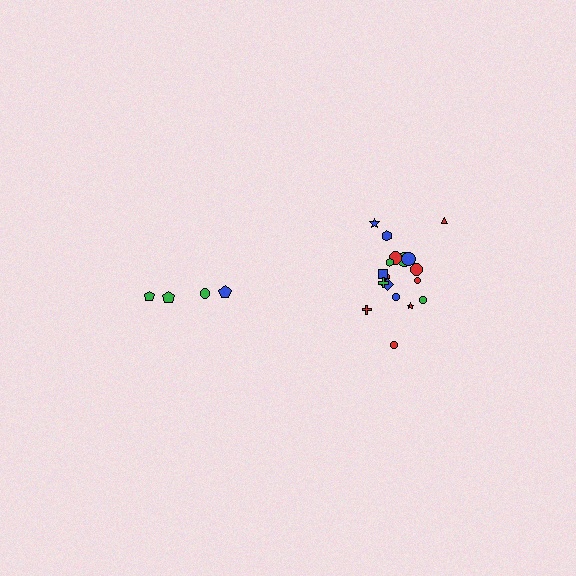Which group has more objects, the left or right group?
The right group.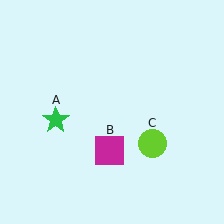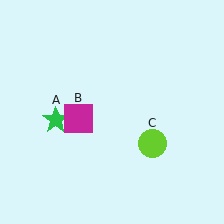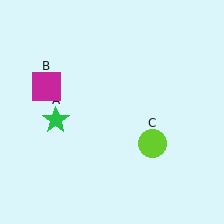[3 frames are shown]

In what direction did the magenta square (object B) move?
The magenta square (object B) moved up and to the left.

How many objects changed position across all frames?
1 object changed position: magenta square (object B).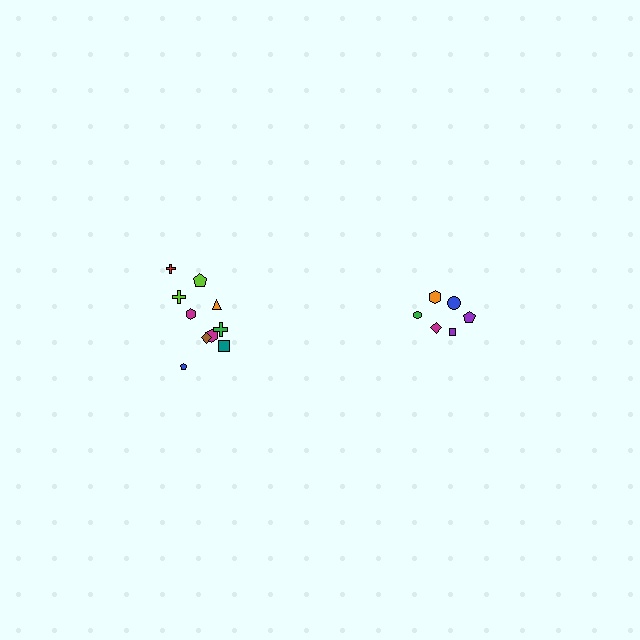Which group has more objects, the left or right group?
The left group.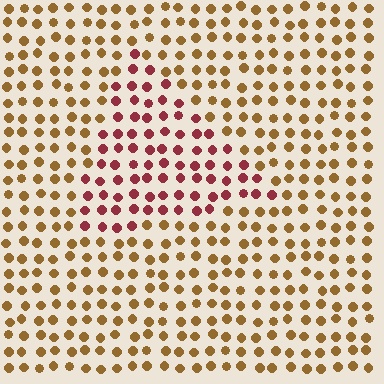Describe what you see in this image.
The image is filled with small brown elements in a uniform arrangement. A triangle-shaped region is visible where the elements are tinted to a slightly different hue, forming a subtle color boundary.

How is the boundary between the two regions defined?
The boundary is defined purely by a slight shift in hue (about 46 degrees). Spacing, size, and orientation are identical on both sides.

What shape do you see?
I see a triangle.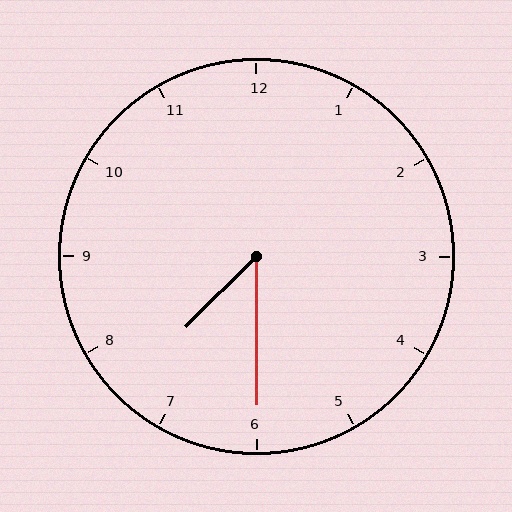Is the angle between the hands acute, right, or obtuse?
It is acute.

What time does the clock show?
7:30.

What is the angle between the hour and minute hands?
Approximately 45 degrees.